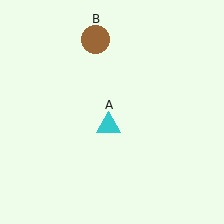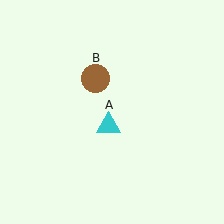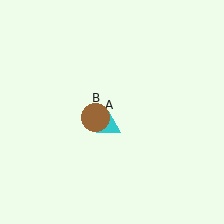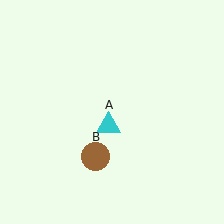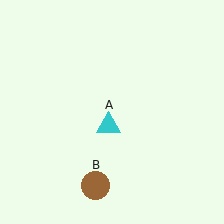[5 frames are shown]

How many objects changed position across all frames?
1 object changed position: brown circle (object B).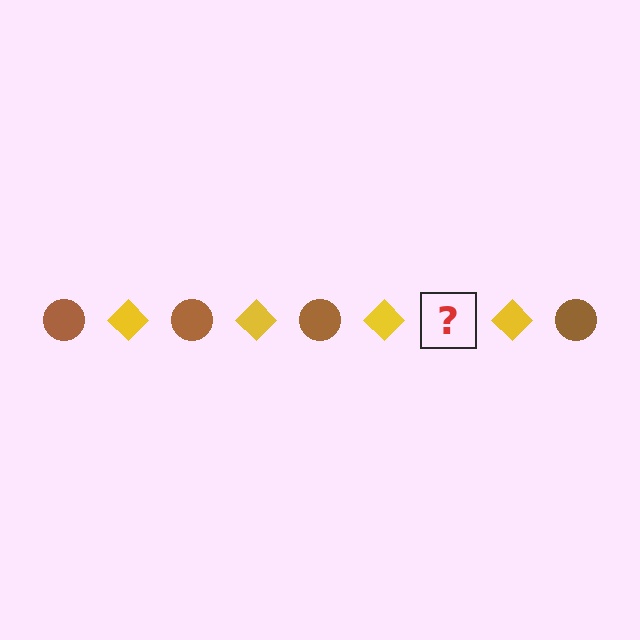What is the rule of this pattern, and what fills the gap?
The rule is that the pattern alternates between brown circle and yellow diamond. The gap should be filled with a brown circle.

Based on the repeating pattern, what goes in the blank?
The blank should be a brown circle.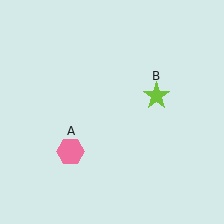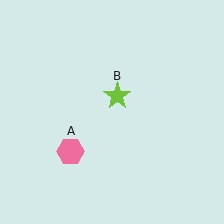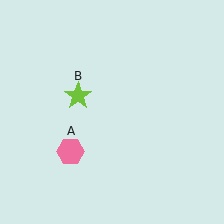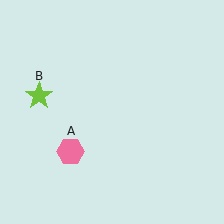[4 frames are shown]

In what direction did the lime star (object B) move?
The lime star (object B) moved left.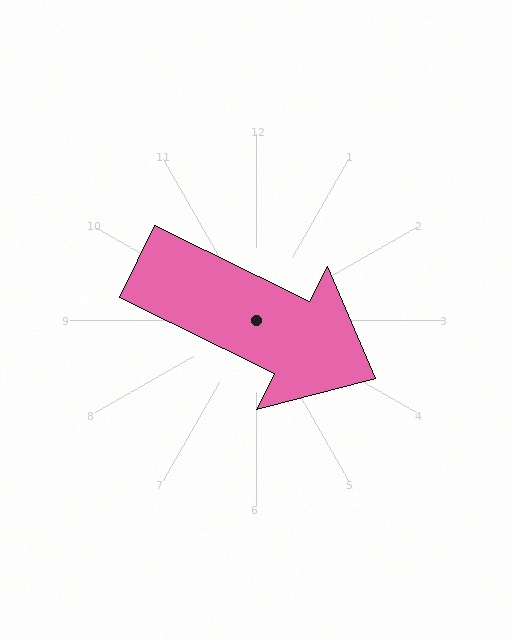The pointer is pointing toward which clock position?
Roughly 4 o'clock.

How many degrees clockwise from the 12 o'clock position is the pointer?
Approximately 116 degrees.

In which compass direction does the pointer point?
Southeast.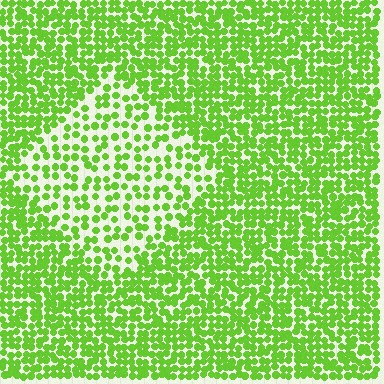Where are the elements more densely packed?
The elements are more densely packed outside the diamond boundary.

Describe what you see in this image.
The image contains small lime elements arranged at two different densities. A diamond-shaped region is visible where the elements are less densely packed than the surrounding area.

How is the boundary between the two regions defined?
The boundary is defined by a change in element density (approximately 2.0x ratio). All elements are the same color, size, and shape.